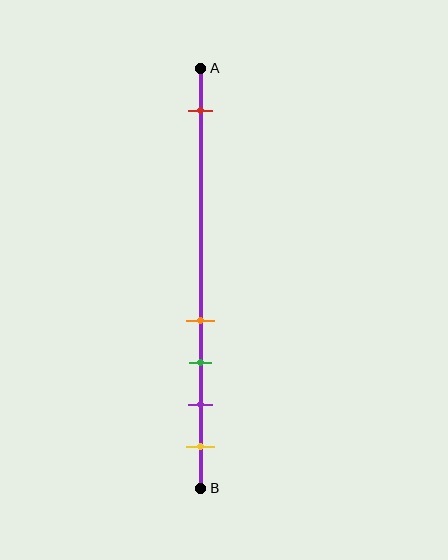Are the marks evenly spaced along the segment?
No, the marks are not evenly spaced.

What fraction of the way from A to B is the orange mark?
The orange mark is approximately 60% (0.6) of the way from A to B.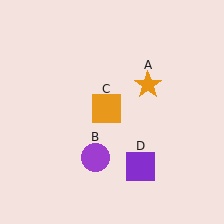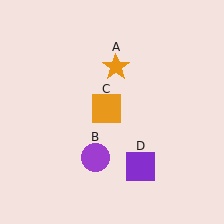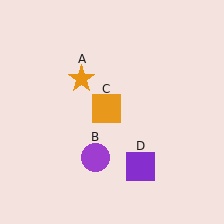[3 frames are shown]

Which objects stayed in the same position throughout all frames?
Purple circle (object B) and orange square (object C) and purple square (object D) remained stationary.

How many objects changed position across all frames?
1 object changed position: orange star (object A).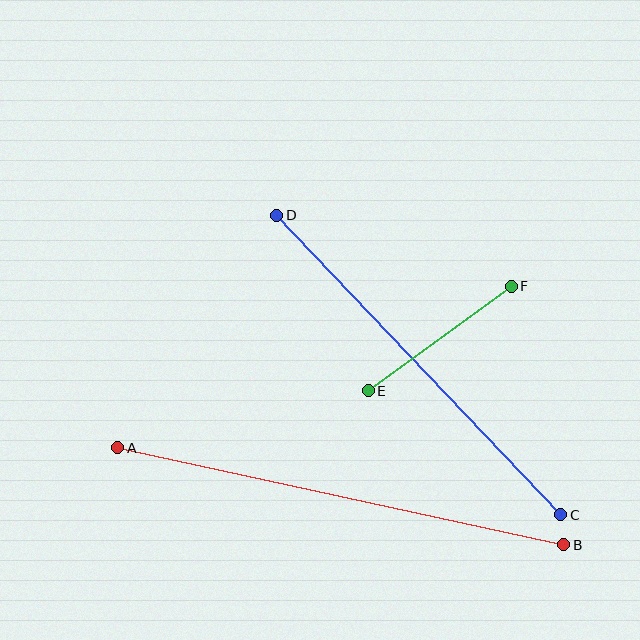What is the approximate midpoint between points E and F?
The midpoint is at approximately (440, 339) pixels.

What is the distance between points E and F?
The distance is approximately 177 pixels.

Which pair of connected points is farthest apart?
Points A and B are farthest apart.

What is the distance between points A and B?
The distance is approximately 457 pixels.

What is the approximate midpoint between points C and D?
The midpoint is at approximately (419, 365) pixels.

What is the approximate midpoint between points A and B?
The midpoint is at approximately (341, 496) pixels.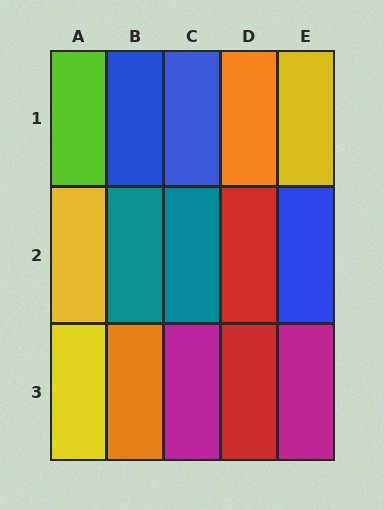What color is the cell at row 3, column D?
Red.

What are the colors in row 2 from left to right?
Yellow, teal, teal, red, blue.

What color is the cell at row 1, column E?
Yellow.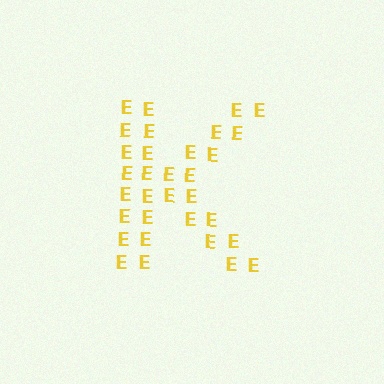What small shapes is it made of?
It is made of small letter E's.